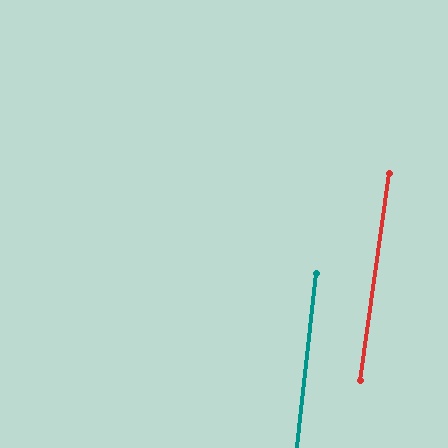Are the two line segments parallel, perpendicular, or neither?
Parallel — their directions differ by only 1.7°.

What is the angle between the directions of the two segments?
Approximately 2 degrees.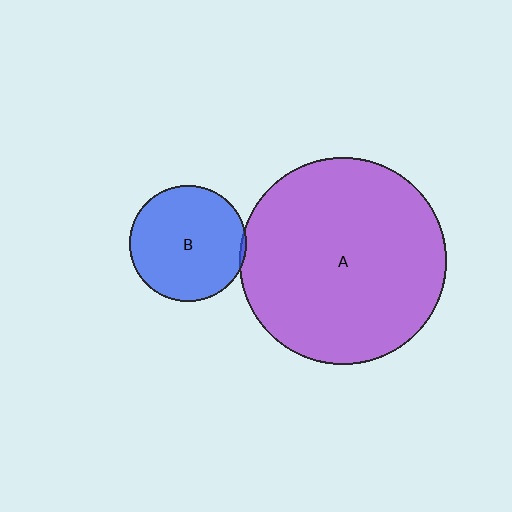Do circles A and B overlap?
Yes.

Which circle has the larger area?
Circle A (purple).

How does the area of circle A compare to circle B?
Approximately 3.2 times.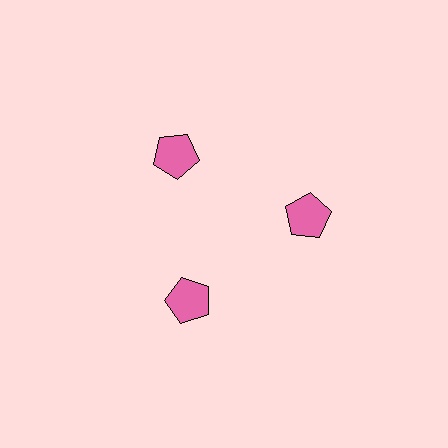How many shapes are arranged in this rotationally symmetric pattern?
There are 3 shapes, arranged in 3 groups of 1.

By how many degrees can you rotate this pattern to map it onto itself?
The pattern maps onto itself every 120 degrees of rotation.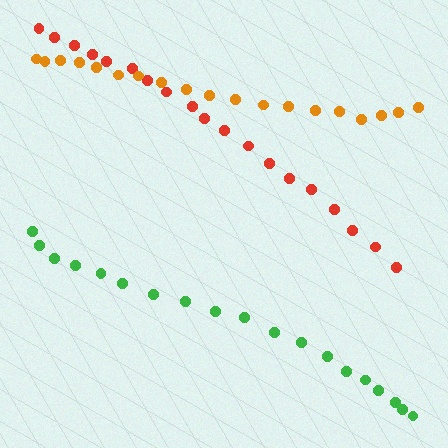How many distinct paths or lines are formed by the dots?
There are 3 distinct paths.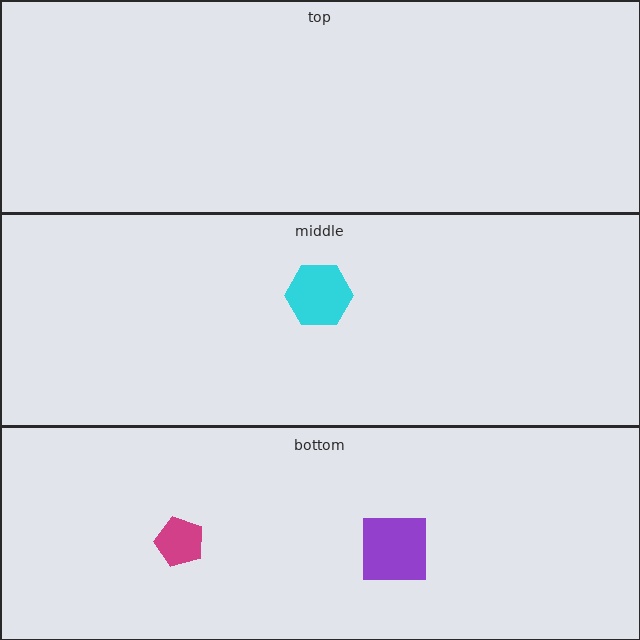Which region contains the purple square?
The bottom region.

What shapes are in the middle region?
The cyan hexagon.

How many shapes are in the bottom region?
2.